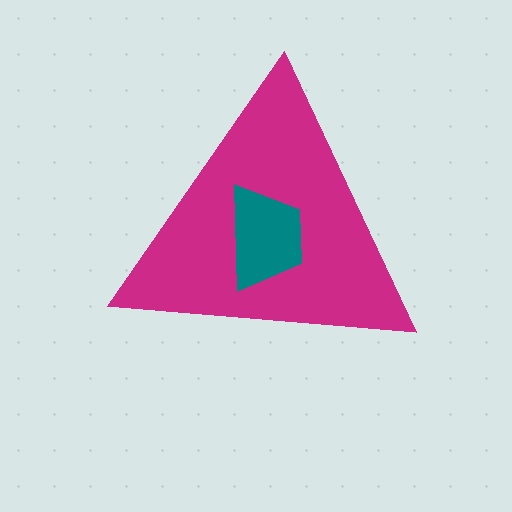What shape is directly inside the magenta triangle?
The teal trapezoid.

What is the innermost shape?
The teal trapezoid.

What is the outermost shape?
The magenta triangle.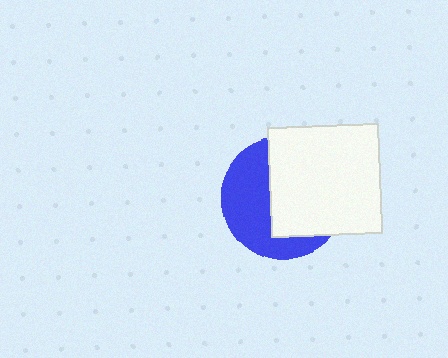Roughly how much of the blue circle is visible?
About half of it is visible (roughly 46%).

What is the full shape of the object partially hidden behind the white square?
The partially hidden object is a blue circle.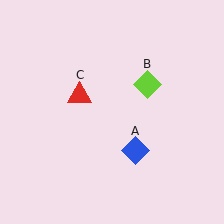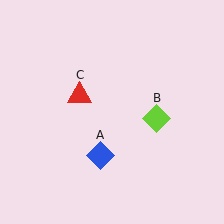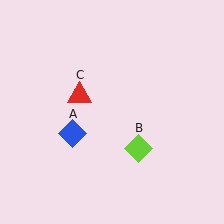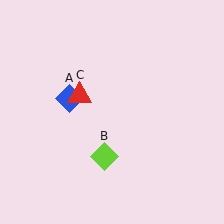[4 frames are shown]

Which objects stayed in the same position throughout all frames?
Red triangle (object C) remained stationary.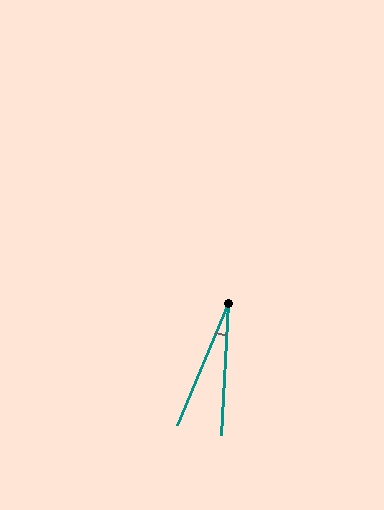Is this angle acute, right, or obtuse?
It is acute.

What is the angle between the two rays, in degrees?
Approximately 20 degrees.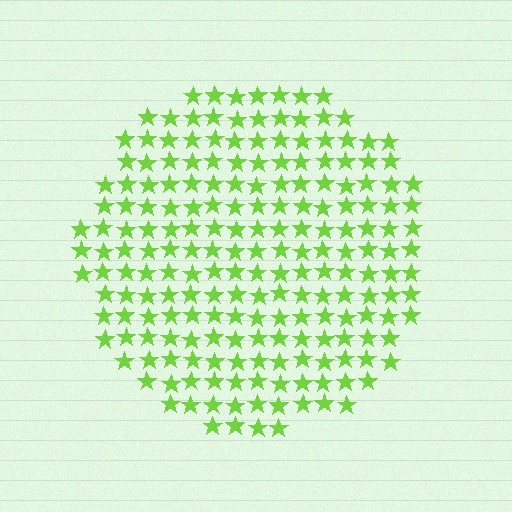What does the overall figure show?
The overall figure shows a circle.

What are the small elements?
The small elements are stars.